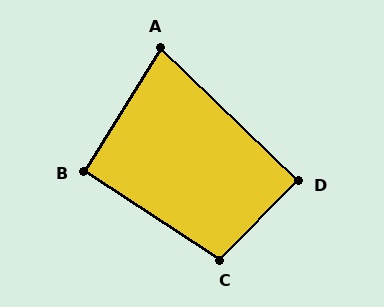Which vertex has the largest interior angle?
C, at approximately 102 degrees.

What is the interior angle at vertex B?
Approximately 91 degrees (approximately right).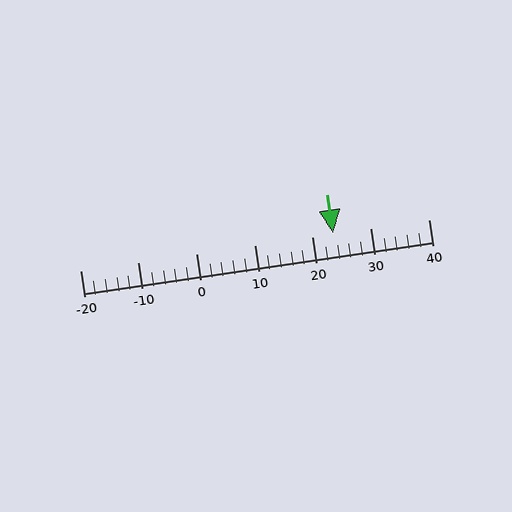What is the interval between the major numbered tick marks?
The major tick marks are spaced 10 units apart.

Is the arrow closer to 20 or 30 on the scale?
The arrow is closer to 20.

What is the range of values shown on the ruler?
The ruler shows values from -20 to 40.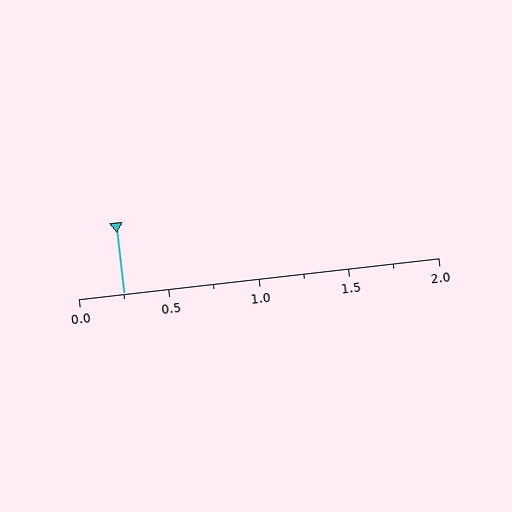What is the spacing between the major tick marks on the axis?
The major ticks are spaced 0.5 apart.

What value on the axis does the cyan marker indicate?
The marker indicates approximately 0.25.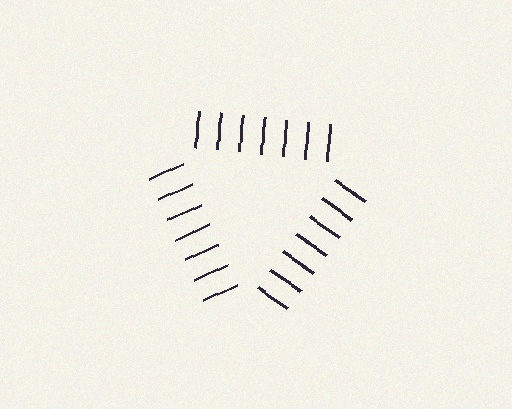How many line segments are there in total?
21 — 7 along each of the 3 edges.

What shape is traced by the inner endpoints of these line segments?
An illusory triangle — the line segments terminate on its edges but no continuous stroke is drawn.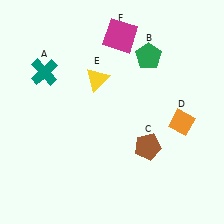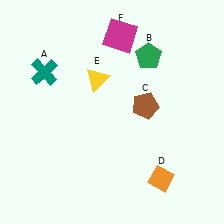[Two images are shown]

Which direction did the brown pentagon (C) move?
The brown pentagon (C) moved up.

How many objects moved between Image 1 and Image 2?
2 objects moved between the two images.